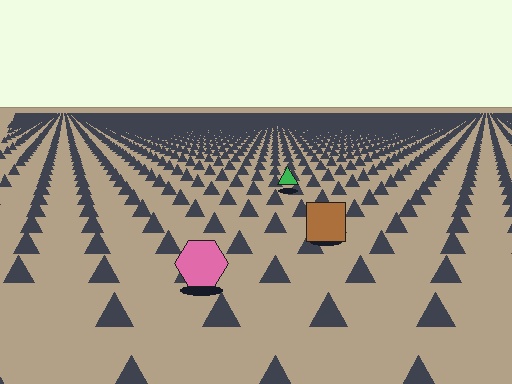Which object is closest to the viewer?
The pink hexagon is closest. The texture marks near it are larger and more spread out.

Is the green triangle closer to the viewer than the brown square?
No. The brown square is closer — you can tell from the texture gradient: the ground texture is coarser near it.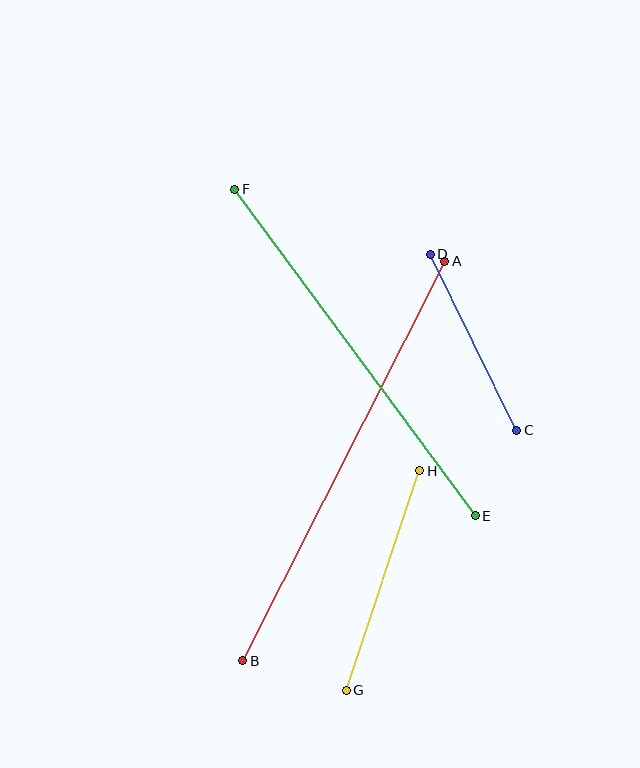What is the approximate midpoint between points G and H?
The midpoint is at approximately (383, 580) pixels.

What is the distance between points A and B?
The distance is approximately 447 pixels.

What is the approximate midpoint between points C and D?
The midpoint is at approximately (474, 342) pixels.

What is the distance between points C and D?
The distance is approximately 196 pixels.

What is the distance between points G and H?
The distance is approximately 231 pixels.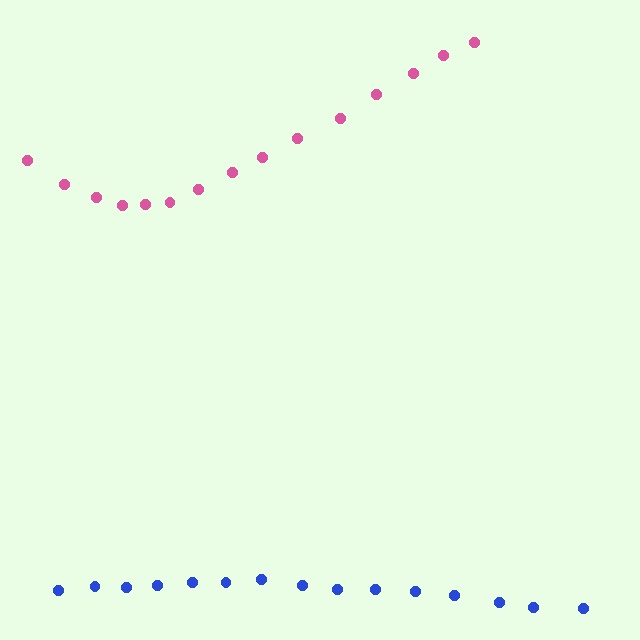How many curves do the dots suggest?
There are 2 distinct paths.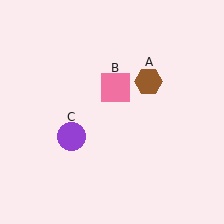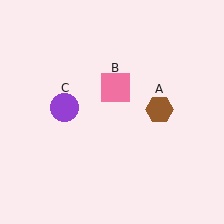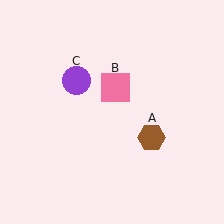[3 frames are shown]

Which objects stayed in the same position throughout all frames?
Pink square (object B) remained stationary.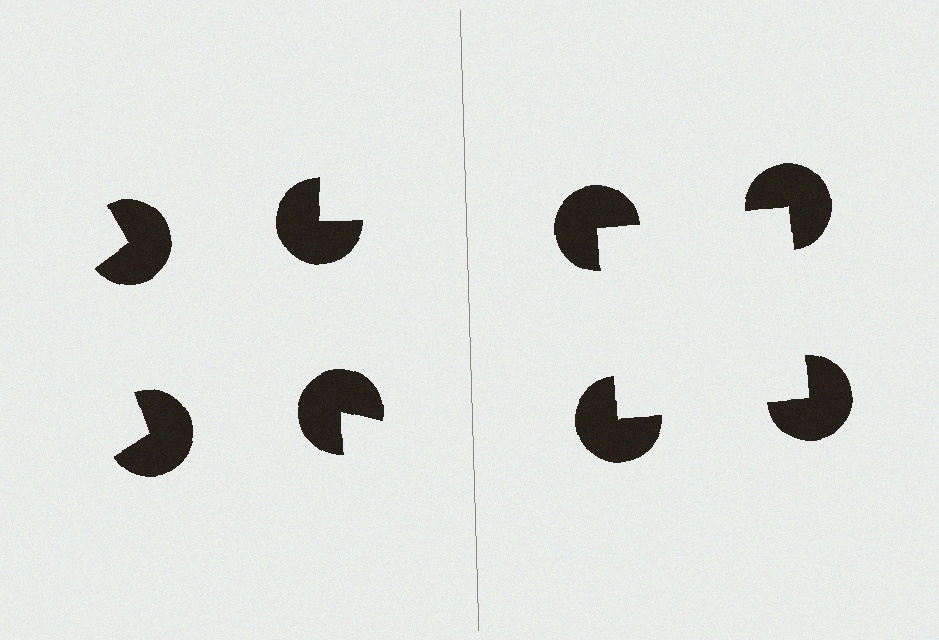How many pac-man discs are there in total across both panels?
8 — 4 on each side.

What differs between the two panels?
The pac-man discs are positioned identically on both sides; only the wedge orientations differ. On the right they align to a square; on the left they are misaligned.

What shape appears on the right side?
An illusory square.